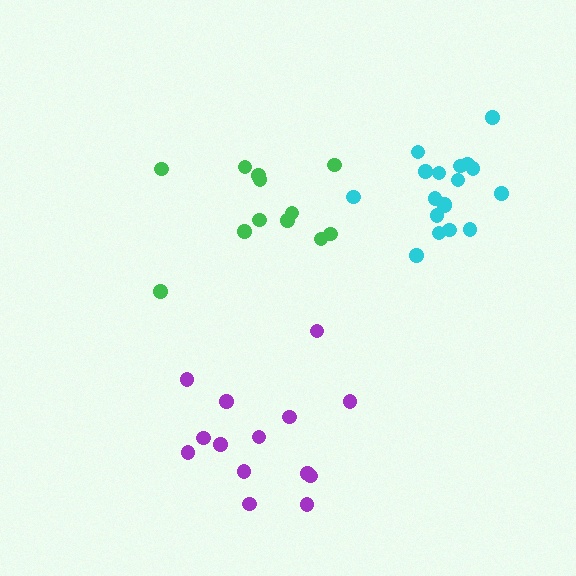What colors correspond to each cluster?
The clusters are colored: green, purple, cyan.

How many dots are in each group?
Group 1: 12 dots, Group 2: 14 dots, Group 3: 18 dots (44 total).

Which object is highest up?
The cyan cluster is topmost.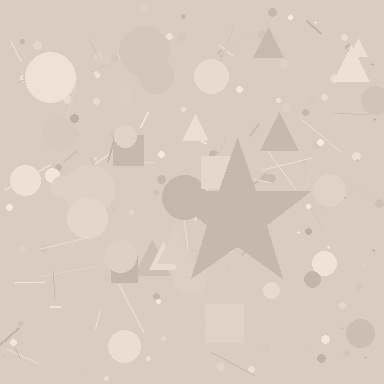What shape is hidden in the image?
A star is hidden in the image.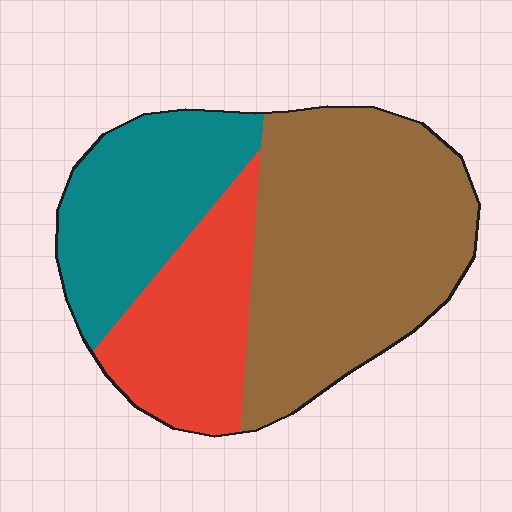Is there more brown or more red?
Brown.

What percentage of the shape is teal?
Teal takes up about one quarter (1/4) of the shape.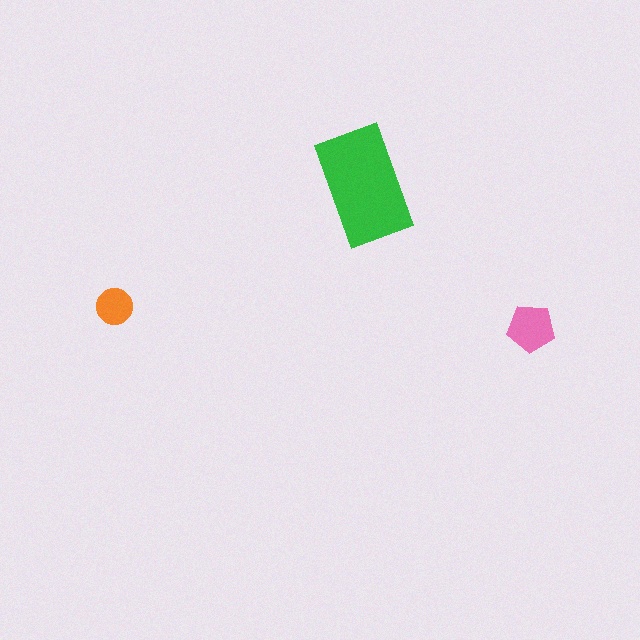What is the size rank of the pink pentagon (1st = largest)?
2nd.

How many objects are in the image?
There are 3 objects in the image.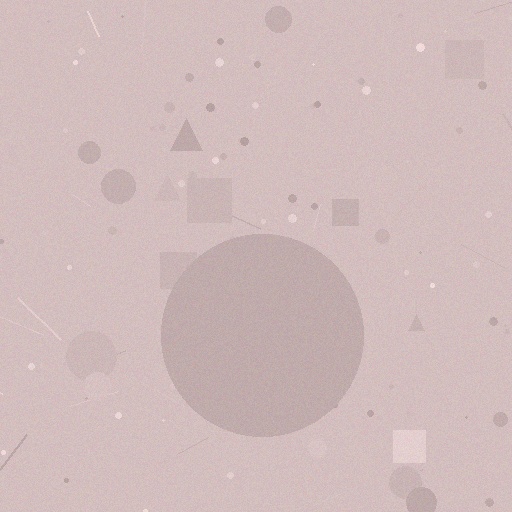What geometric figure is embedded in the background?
A circle is embedded in the background.